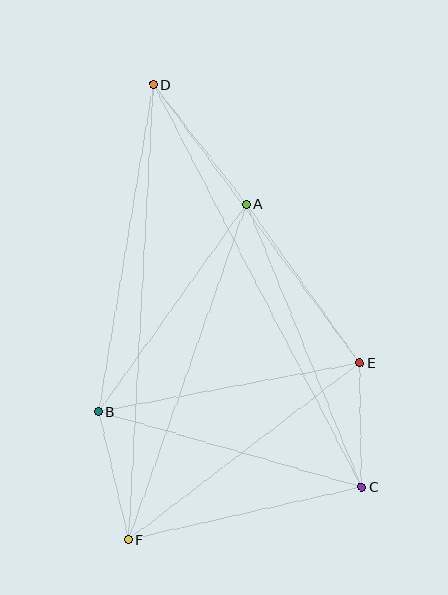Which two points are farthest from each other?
Points D and F are farthest from each other.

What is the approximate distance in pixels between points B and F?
The distance between B and F is approximately 131 pixels.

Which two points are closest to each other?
Points C and E are closest to each other.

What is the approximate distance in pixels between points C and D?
The distance between C and D is approximately 454 pixels.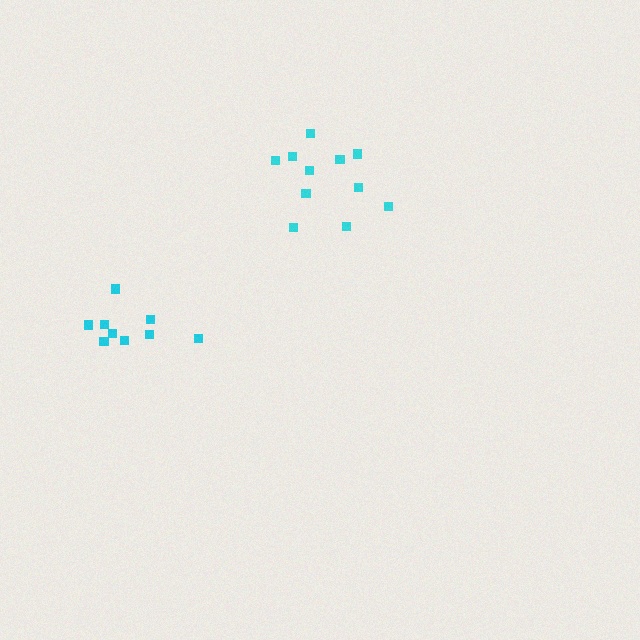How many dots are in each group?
Group 1: 11 dots, Group 2: 9 dots (20 total).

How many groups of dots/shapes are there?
There are 2 groups.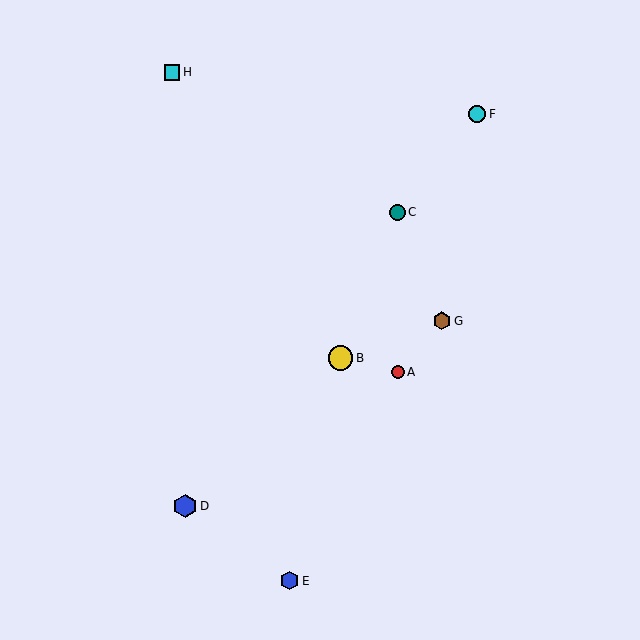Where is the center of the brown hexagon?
The center of the brown hexagon is at (442, 321).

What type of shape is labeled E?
Shape E is a blue hexagon.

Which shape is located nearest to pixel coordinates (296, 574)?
The blue hexagon (labeled E) at (289, 581) is nearest to that location.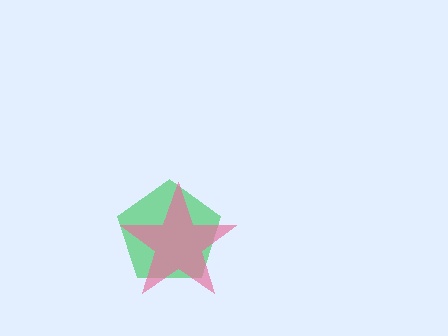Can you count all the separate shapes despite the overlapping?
Yes, there are 2 separate shapes.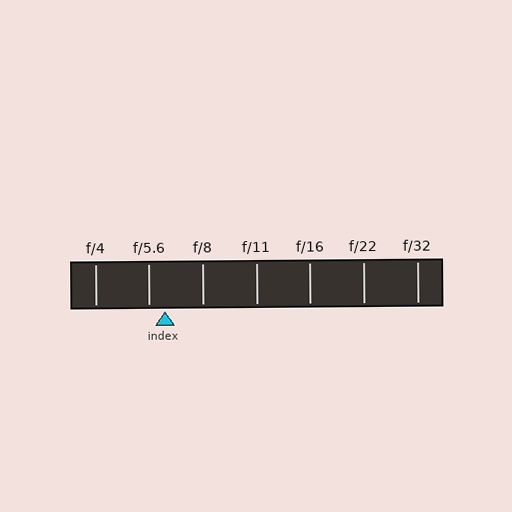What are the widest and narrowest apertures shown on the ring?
The widest aperture shown is f/4 and the narrowest is f/32.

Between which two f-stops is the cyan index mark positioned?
The index mark is between f/5.6 and f/8.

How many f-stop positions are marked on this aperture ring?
There are 7 f-stop positions marked.